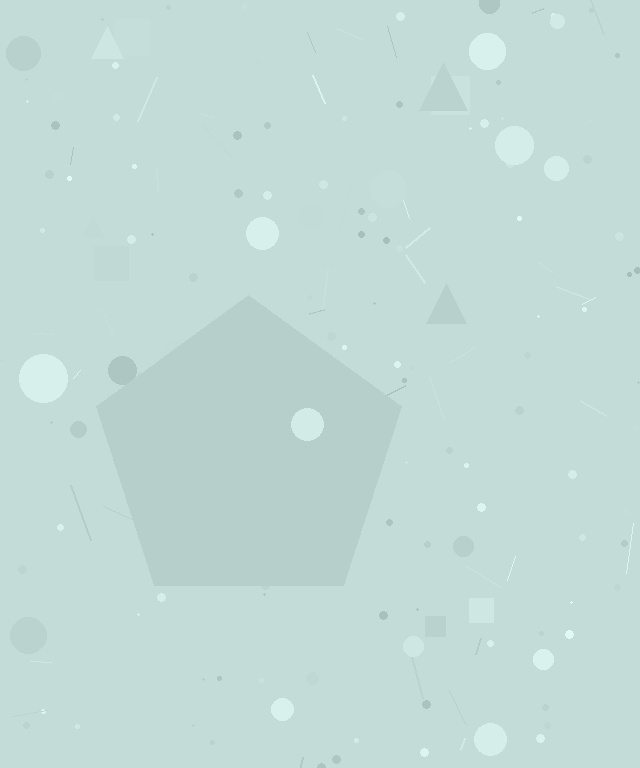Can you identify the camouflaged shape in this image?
The camouflaged shape is a pentagon.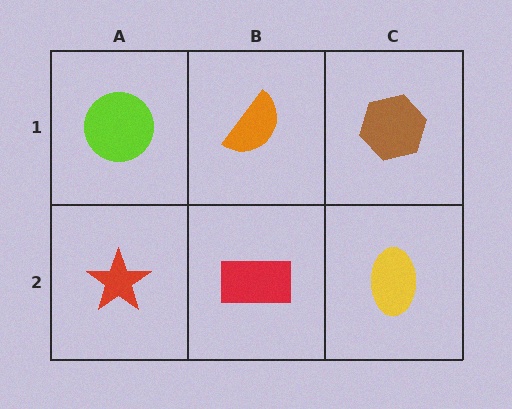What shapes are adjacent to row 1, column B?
A red rectangle (row 2, column B), a lime circle (row 1, column A), a brown hexagon (row 1, column C).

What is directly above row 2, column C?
A brown hexagon.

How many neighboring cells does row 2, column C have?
2.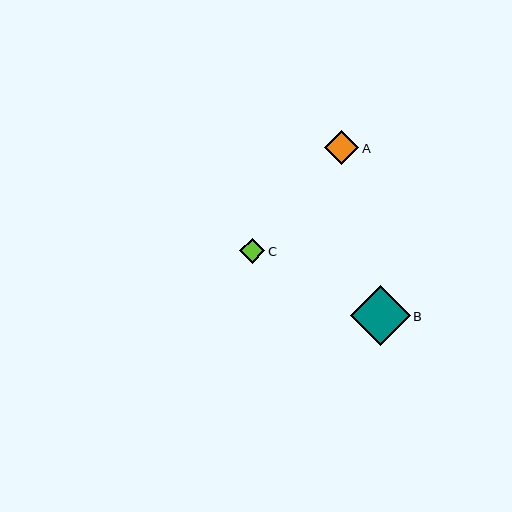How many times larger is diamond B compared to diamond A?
Diamond B is approximately 1.7 times the size of diamond A.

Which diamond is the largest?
Diamond B is the largest with a size of approximately 60 pixels.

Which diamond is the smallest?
Diamond C is the smallest with a size of approximately 25 pixels.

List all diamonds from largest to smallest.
From largest to smallest: B, A, C.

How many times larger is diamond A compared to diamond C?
Diamond A is approximately 1.4 times the size of diamond C.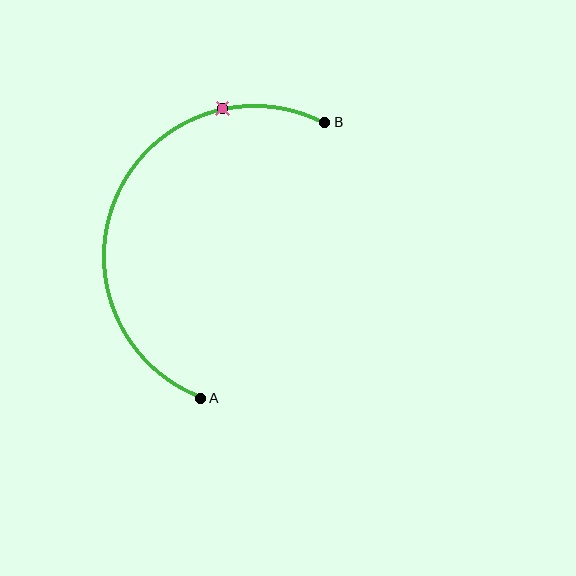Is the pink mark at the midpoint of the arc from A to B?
No. The pink mark lies on the arc but is closer to endpoint B. The arc midpoint would be at the point on the curve equidistant along the arc from both A and B.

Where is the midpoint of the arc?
The arc midpoint is the point on the curve farthest from the straight line joining A and B. It sits to the left of that line.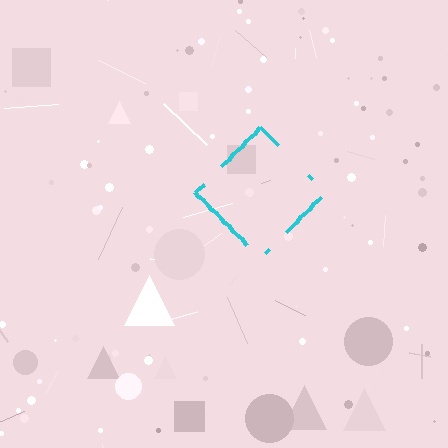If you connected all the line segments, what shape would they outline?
They would outline a diamond.